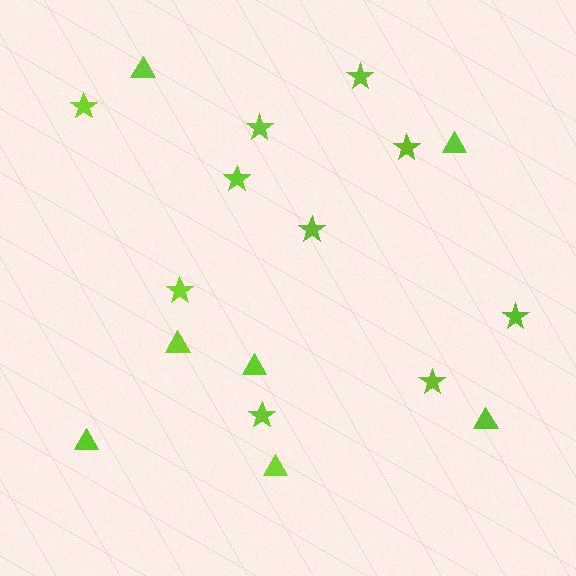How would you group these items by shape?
There are 2 groups: one group of stars (10) and one group of triangles (7).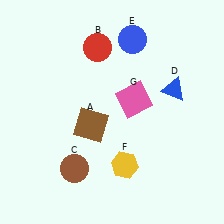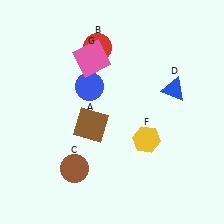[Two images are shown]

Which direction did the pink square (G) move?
The pink square (G) moved left.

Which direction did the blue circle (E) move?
The blue circle (E) moved down.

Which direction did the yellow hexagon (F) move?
The yellow hexagon (F) moved up.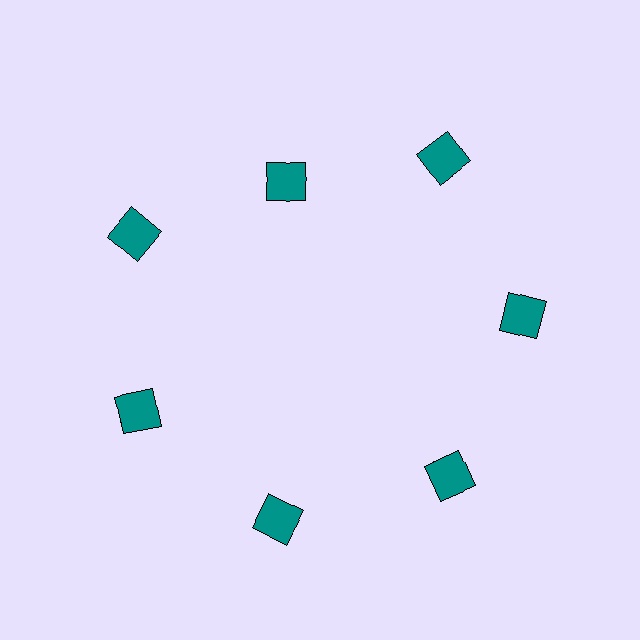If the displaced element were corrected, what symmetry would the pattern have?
It would have 7-fold rotational symmetry — the pattern would map onto itself every 51 degrees.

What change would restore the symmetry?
The symmetry would be restored by moving it outward, back onto the ring so that all 7 squares sit at equal angles and equal distance from the center.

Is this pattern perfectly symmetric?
No. The 7 teal squares are arranged in a ring, but one element near the 12 o'clock position is pulled inward toward the center, breaking the 7-fold rotational symmetry.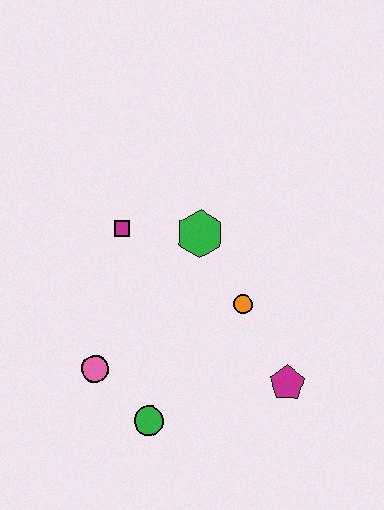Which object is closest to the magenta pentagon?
The orange circle is closest to the magenta pentagon.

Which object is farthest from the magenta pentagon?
The magenta square is farthest from the magenta pentagon.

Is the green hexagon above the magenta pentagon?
Yes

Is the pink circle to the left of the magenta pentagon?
Yes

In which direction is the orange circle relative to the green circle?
The orange circle is above the green circle.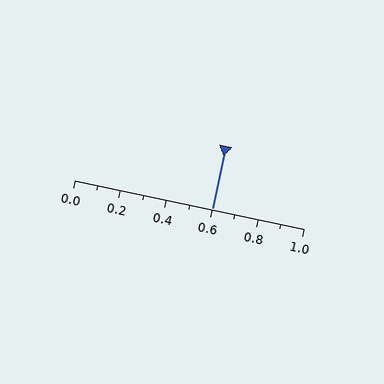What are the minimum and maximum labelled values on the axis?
The axis runs from 0.0 to 1.0.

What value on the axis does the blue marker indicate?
The marker indicates approximately 0.6.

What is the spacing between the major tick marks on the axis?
The major ticks are spaced 0.2 apart.